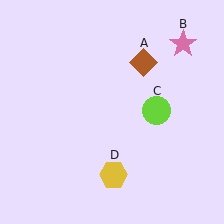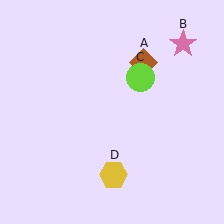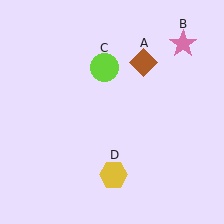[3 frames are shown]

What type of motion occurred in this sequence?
The lime circle (object C) rotated counterclockwise around the center of the scene.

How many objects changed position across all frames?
1 object changed position: lime circle (object C).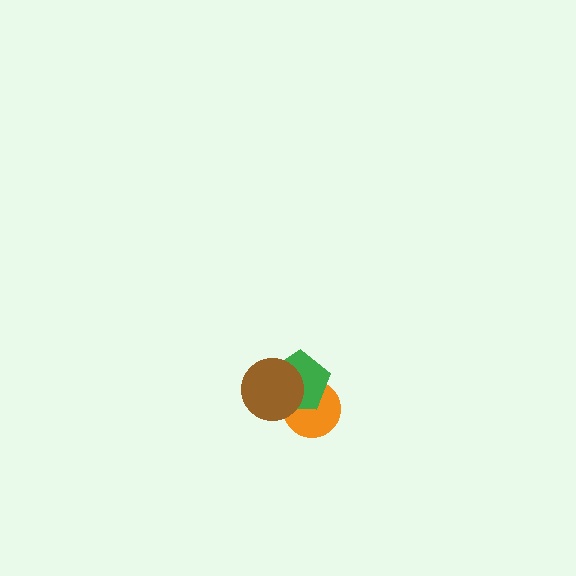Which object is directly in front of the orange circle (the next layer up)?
The green pentagon is directly in front of the orange circle.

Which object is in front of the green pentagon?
The brown circle is in front of the green pentagon.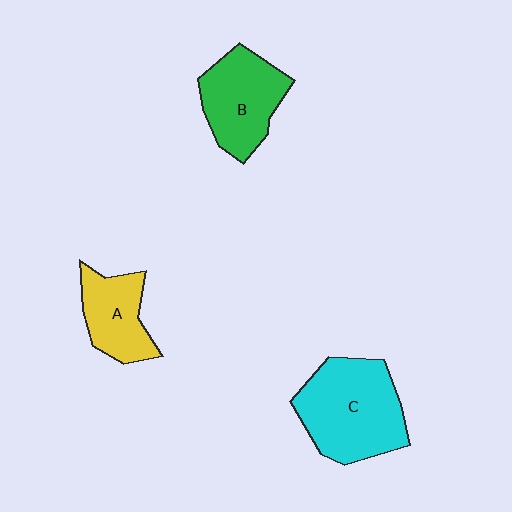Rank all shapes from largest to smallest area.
From largest to smallest: C (cyan), B (green), A (yellow).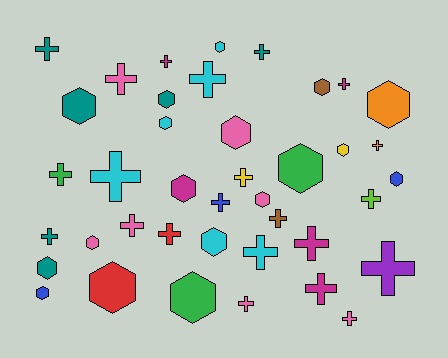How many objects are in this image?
There are 40 objects.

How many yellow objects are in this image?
There are 2 yellow objects.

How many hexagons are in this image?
There are 18 hexagons.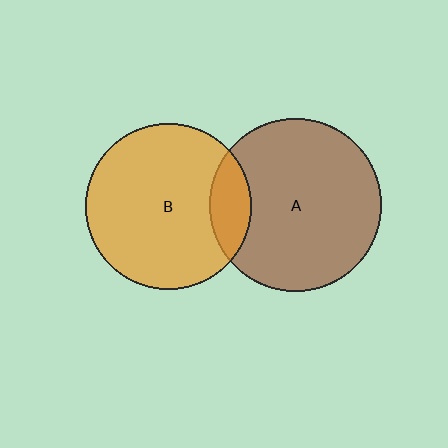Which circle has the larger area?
Circle A (brown).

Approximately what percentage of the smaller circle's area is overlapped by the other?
Approximately 15%.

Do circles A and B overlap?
Yes.